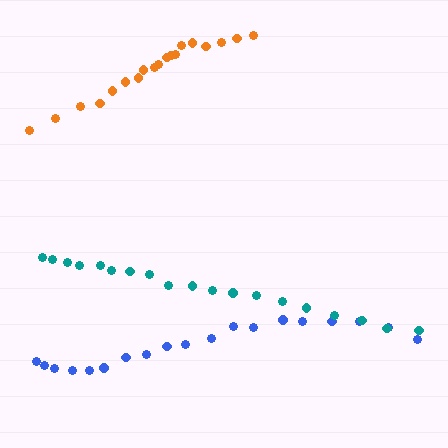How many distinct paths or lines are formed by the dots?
There are 3 distinct paths.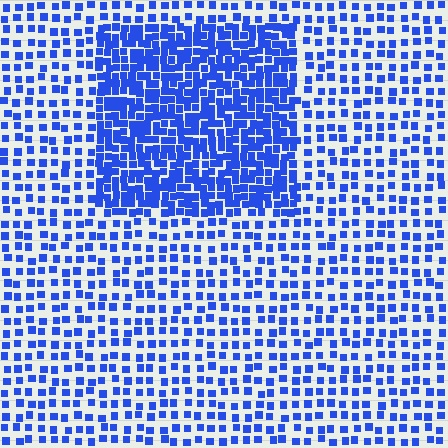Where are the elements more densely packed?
The elements are more densely packed inside the rectangle boundary.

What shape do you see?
I see a rectangle.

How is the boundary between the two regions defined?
The boundary is defined by a change in element density (approximately 2.3x ratio). All elements are the same color, size, and shape.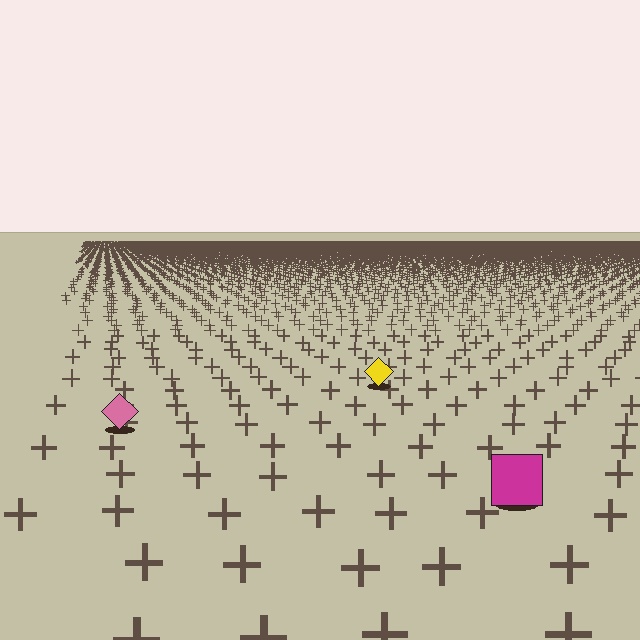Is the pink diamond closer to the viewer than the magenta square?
No. The magenta square is closer — you can tell from the texture gradient: the ground texture is coarser near it.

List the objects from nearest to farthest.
From nearest to farthest: the magenta square, the pink diamond, the yellow diamond.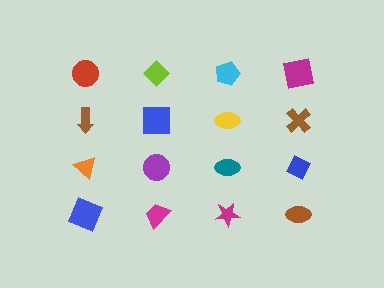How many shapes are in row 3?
4 shapes.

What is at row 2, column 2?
A blue square.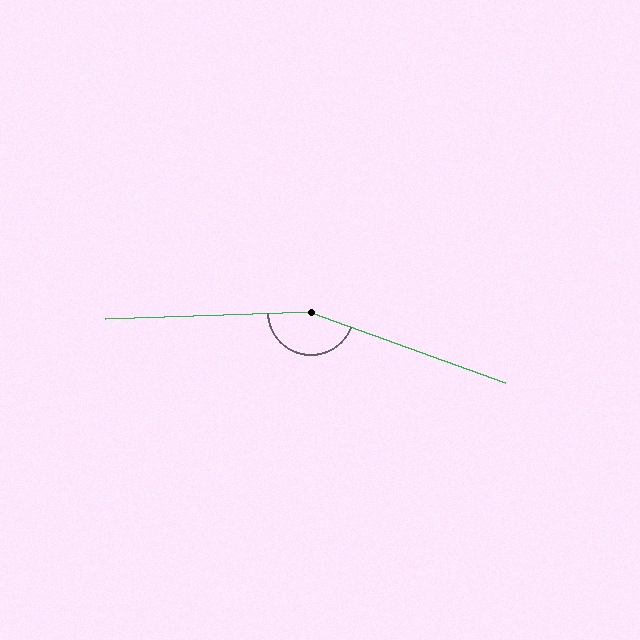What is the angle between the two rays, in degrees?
Approximately 158 degrees.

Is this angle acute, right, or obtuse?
It is obtuse.